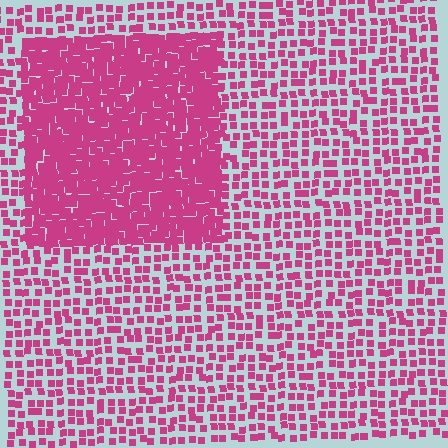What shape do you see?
I see a rectangle.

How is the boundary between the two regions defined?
The boundary is defined by a change in element density (approximately 2.4x ratio). All elements are the same color, size, and shape.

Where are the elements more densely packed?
The elements are more densely packed inside the rectangle boundary.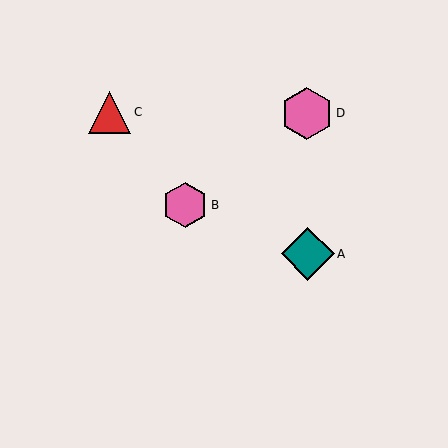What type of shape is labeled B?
Shape B is a pink hexagon.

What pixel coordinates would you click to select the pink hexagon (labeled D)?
Click at (307, 113) to select the pink hexagon D.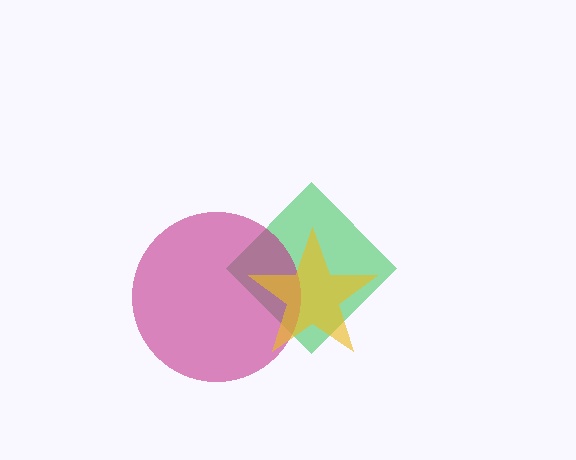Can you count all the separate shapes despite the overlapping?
Yes, there are 3 separate shapes.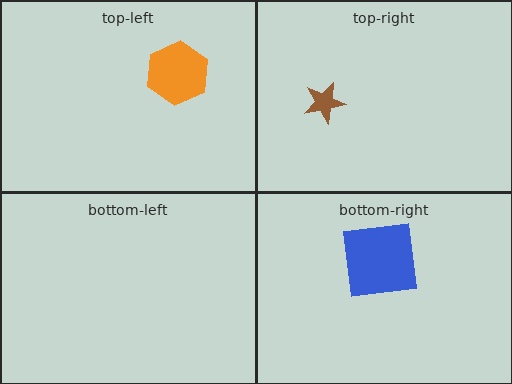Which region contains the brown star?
The top-right region.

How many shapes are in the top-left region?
1.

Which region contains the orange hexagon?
The top-left region.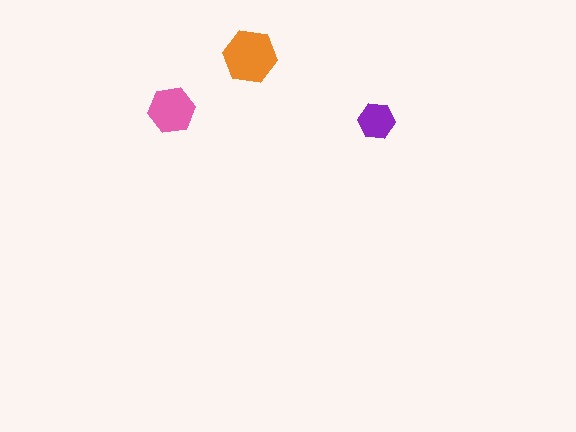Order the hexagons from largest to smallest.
the orange one, the pink one, the purple one.